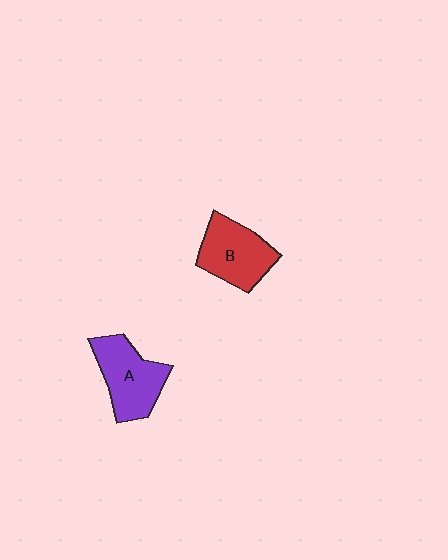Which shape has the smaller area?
Shape B (red).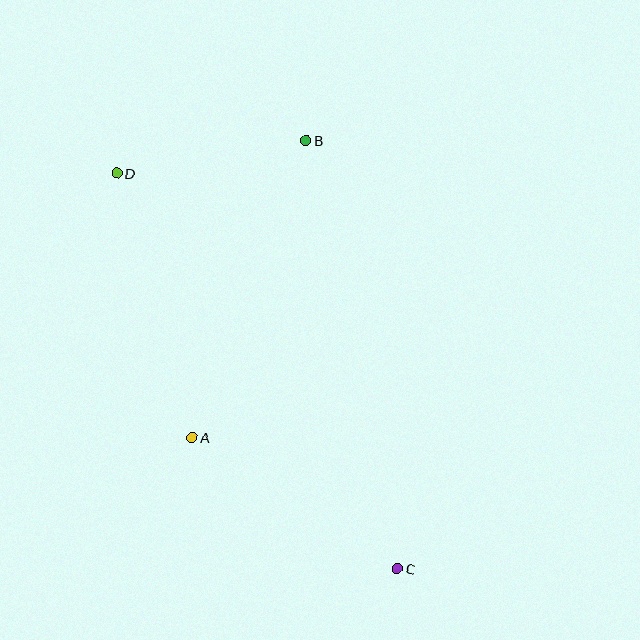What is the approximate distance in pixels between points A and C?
The distance between A and C is approximately 243 pixels.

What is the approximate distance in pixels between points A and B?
The distance between A and B is approximately 318 pixels.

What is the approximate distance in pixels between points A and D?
The distance between A and D is approximately 275 pixels.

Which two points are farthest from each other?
Points C and D are farthest from each other.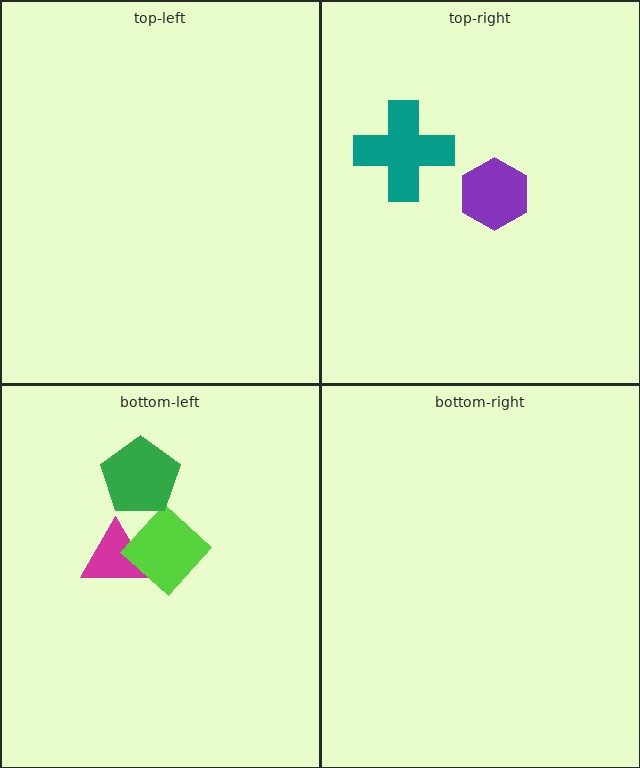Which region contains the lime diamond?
The bottom-left region.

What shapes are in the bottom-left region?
The magenta triangle, the lime diamond, the green pentagon.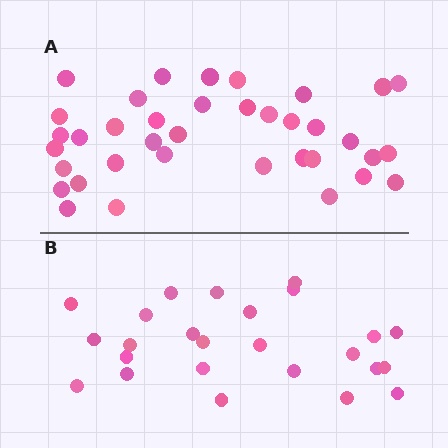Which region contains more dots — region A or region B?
Region A (the top region) has more dots.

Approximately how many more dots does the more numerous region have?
Region A has roughly 12 or so more dots than region B.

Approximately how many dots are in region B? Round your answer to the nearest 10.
About 20 dots. (The exact count is 25, which rounds to 20.)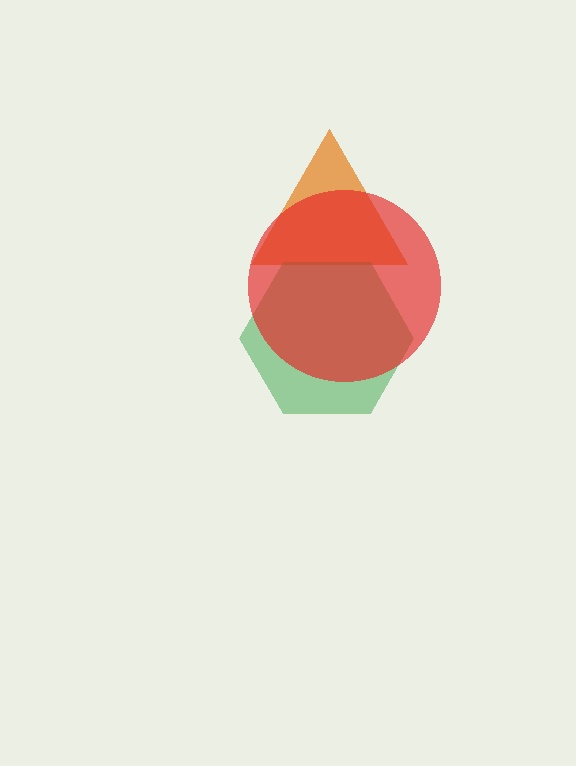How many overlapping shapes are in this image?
There are 3 overlapping shapes in the image.